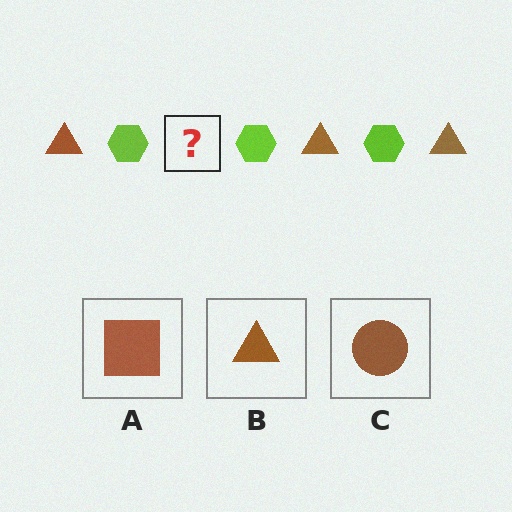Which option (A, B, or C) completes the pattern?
B.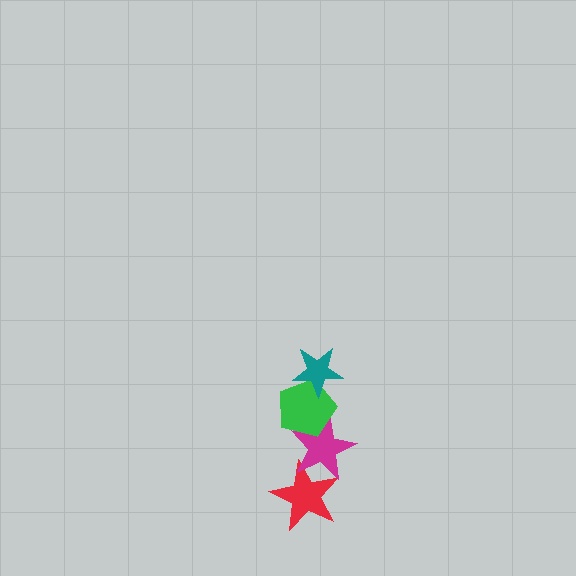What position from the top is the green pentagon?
The green pentagon is 2nd from the top.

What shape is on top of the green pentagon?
The teal star is on top of the green pentagon.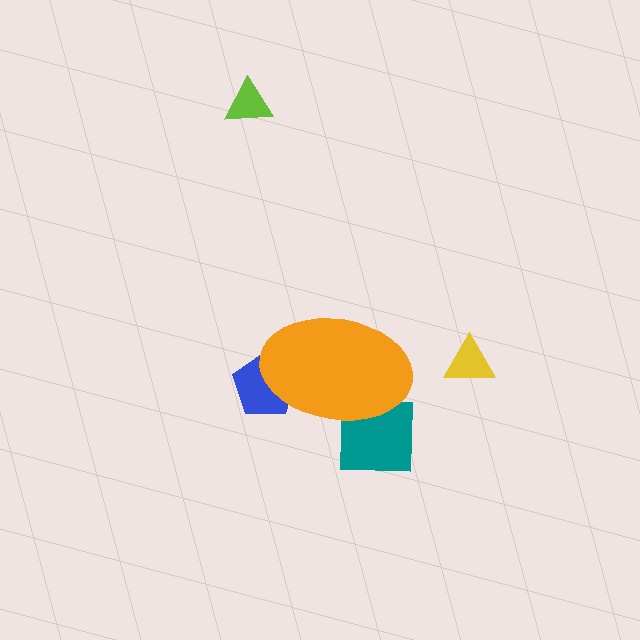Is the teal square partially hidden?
Yes, the teal square is partially hidden behind the orange ellipse.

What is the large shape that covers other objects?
An orange ellipse.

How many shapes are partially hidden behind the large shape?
2 shapes are partially hidden.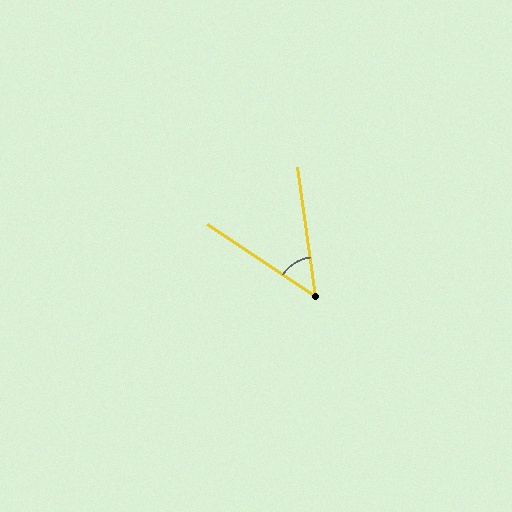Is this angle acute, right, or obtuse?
It is acute.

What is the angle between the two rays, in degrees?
Approximately 48 degrees.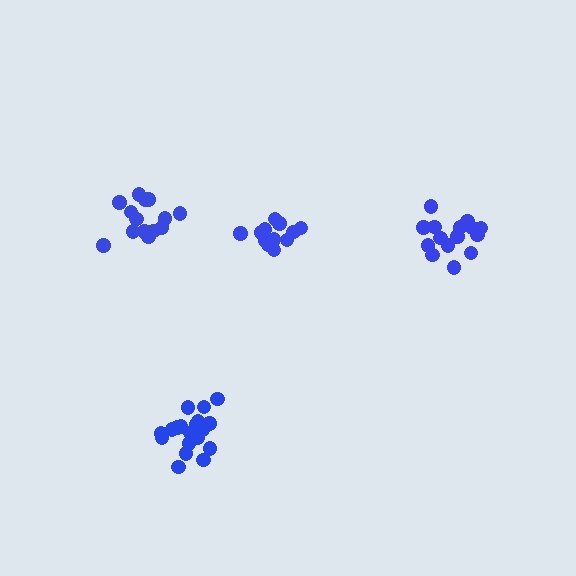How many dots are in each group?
Group 1: 15 dots, Group 2: 15 dots, Group 3: 14 dots, Group 4: 19 dots (63 total).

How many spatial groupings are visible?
There are 4 spatial groupings.